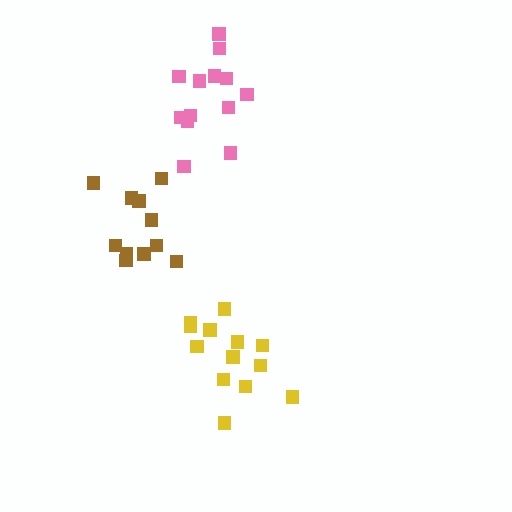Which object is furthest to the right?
The yellow cluster is rightmost.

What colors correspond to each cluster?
The clusters are colored: yellow, pink, brown.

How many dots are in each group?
Group 1: 13 dots, Group 2: 13 dots, Group 3: 11 dots (37 total).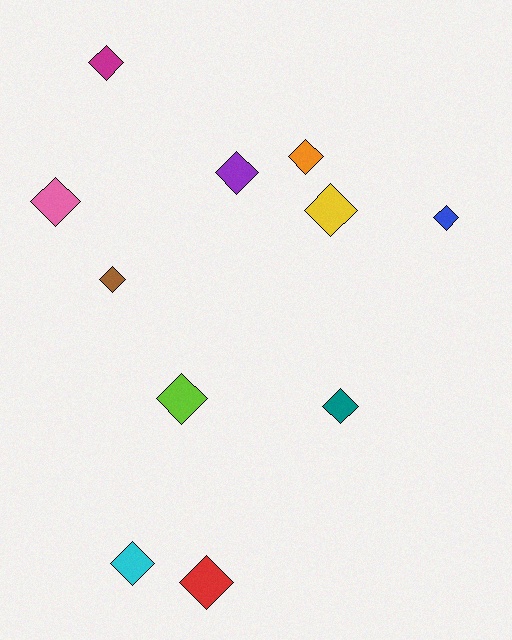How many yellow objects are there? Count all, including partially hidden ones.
There is 1 yellow object.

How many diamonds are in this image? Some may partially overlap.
There are 11 diamonds.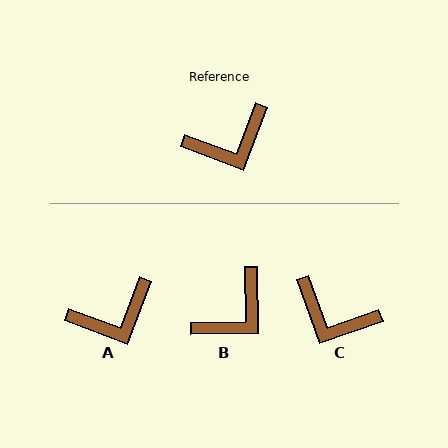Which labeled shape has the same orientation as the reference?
A.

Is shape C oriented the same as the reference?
No, it is off by about 50 degrees.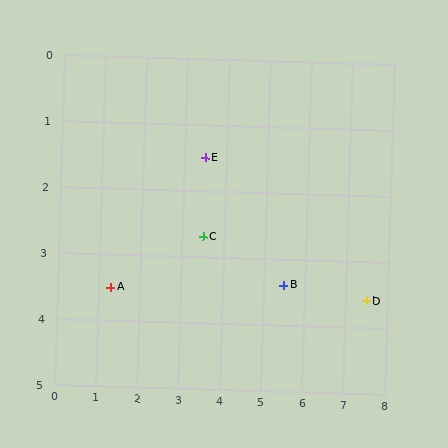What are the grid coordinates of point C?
Point C is at approximately (3.5, 2.7).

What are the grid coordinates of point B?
Point B is at approximately (5.5, 3.4).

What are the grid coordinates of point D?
Point D is at approximately (7.5, 3.6).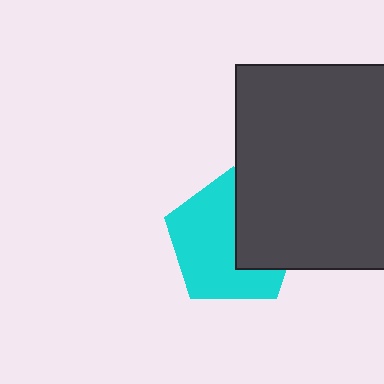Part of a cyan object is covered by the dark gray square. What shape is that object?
It is a pentagon.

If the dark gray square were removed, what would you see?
You would see the complete cyan pentagon.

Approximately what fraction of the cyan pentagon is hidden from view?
Roughly 37% of the cyan pentagon is hidden behind the dark gray square.